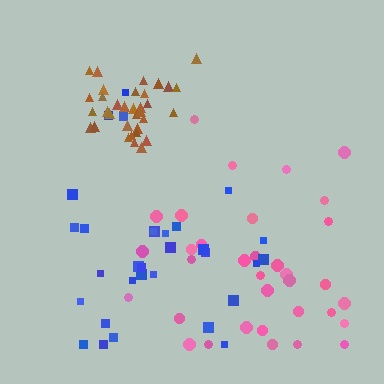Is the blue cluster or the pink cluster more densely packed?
Pink.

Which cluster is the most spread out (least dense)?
Blue.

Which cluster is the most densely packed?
Brown.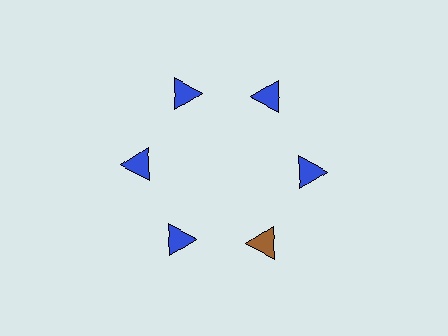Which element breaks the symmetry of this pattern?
The brown triangle at roughly the 5 o'clock position breaks the symmetry. All other shapes are blue triangles.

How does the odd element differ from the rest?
It has a different color: brown instead of blue.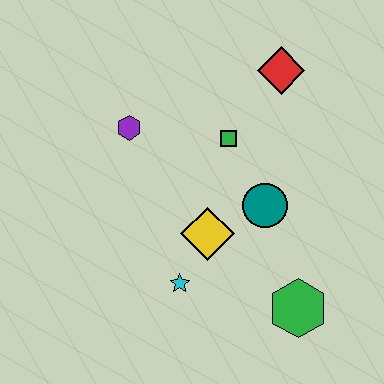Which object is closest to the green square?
The teal circle is closest to the green square.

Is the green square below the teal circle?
No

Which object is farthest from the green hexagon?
The purple hexagon is farthest from the green hexagon.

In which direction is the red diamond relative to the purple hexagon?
The red diamond is to the right of the purple hexagon.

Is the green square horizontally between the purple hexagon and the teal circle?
Yes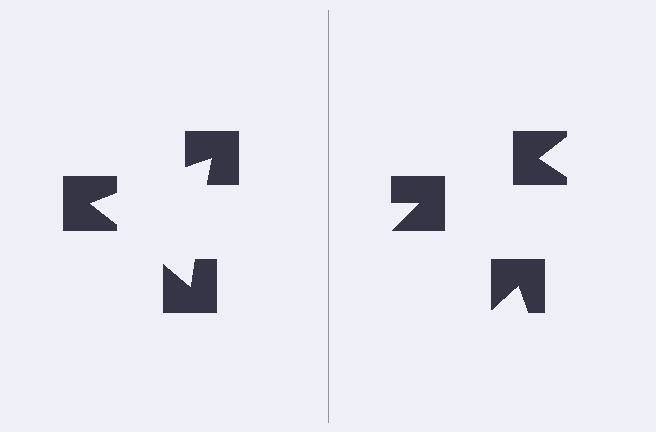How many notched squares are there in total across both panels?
6 — 3 on each side.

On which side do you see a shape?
An illusory triangle appears on the left side. On the right side the wedge cuts are rotated, so no coherent shape forms.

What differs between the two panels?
The notched squares are positioned identically on both sides; only the wedge orientations differ. On the left they align to a triangle; on the right they are misaligned.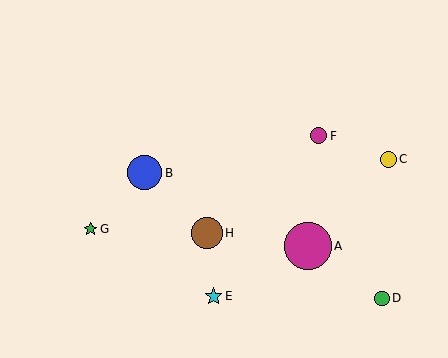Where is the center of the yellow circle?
The center of the yellow circle is at (388, 159).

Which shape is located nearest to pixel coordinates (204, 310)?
The cyan star (labeled E) at (214, 296) is nearest to that location.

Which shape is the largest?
The magenta circle (labeled A) is the largest.